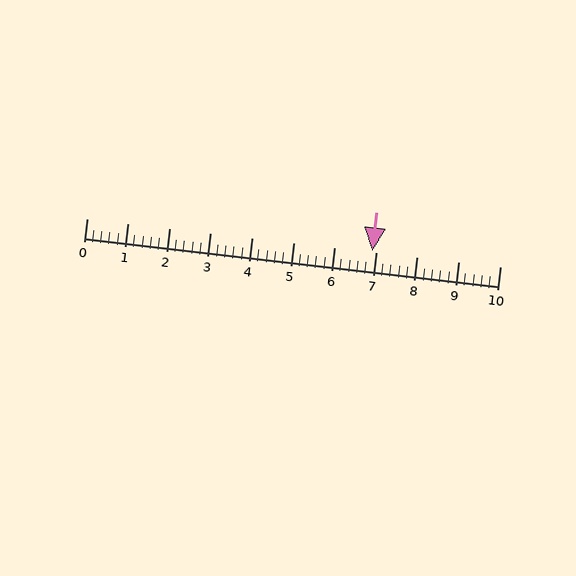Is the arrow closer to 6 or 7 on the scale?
The arrow is closer to 7.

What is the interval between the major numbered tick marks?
The major tick marks are spaced 1 units apart.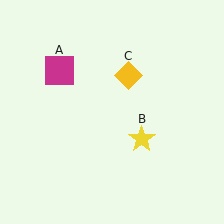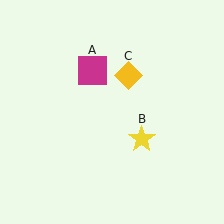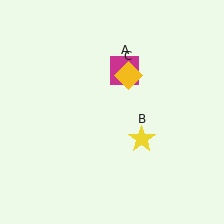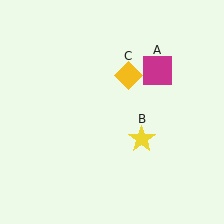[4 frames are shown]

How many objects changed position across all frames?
1 object changed position: magenta square (object A).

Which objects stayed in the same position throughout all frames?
Yellow star (object B) and yellow diamond (object C) remained stationary.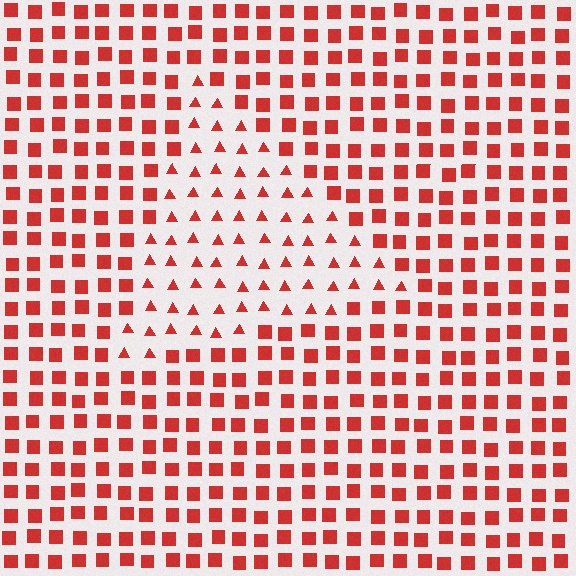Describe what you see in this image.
The image is filled with small red elements arranged in a uniform grid. A triangle-shaped region contains triangles, while the surrounding area contains squares. The boundary is defined purely by the change in element shape.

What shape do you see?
I see a triangle.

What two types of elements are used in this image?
The image uses triangles inside the triangle region and squares outside it.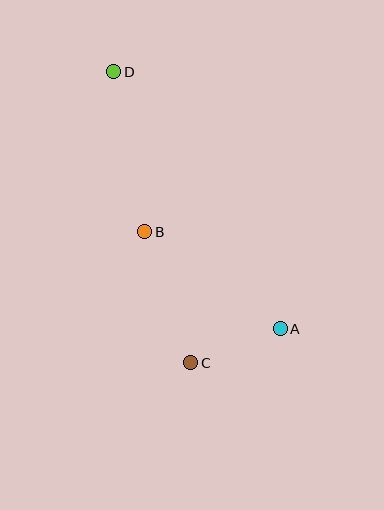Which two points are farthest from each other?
Points A and D are farthest from each other.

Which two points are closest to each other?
Points A and C are closest to each other.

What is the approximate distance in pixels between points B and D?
The distance between B and D is approximately 163 pixels.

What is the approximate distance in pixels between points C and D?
The distance between C and D is approximately 301 pixels.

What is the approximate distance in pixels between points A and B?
The distance between A and B is approximately 167 pixels.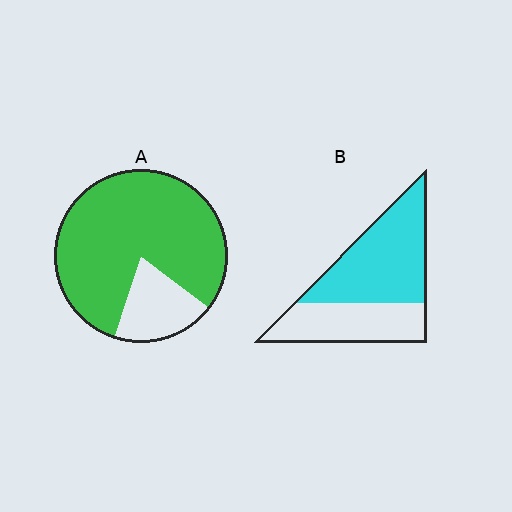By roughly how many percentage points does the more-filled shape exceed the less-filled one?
By roughly 20 percentage points (A over B).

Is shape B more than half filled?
Yes.